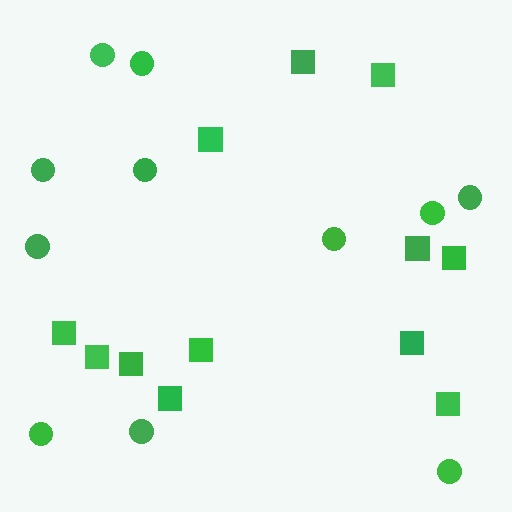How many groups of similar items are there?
There are 2 groups: one group of circles (11) and one group of squares (12).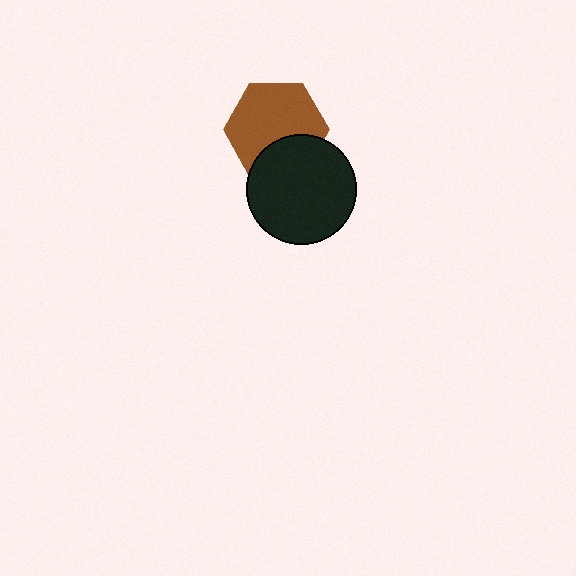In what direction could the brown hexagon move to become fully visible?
The brown hexagon could move up. That would shift it out from behind the black circle entirely.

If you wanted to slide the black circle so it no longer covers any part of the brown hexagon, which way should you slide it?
Slide it down — that is the most direct way to separate the two shapes.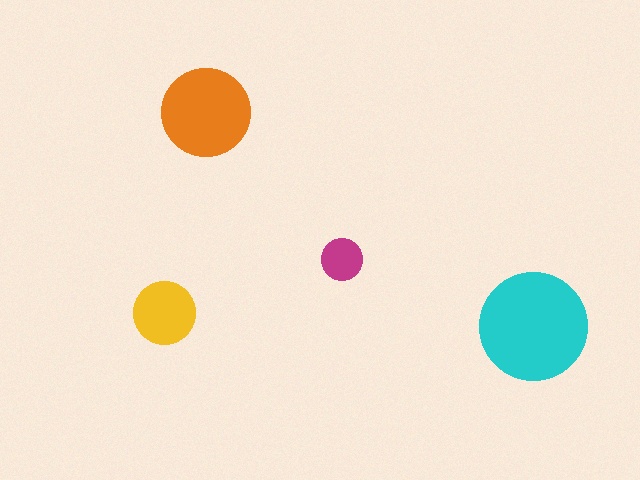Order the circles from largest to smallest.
the cyan one, the orange one, the yellow one, the magenta one.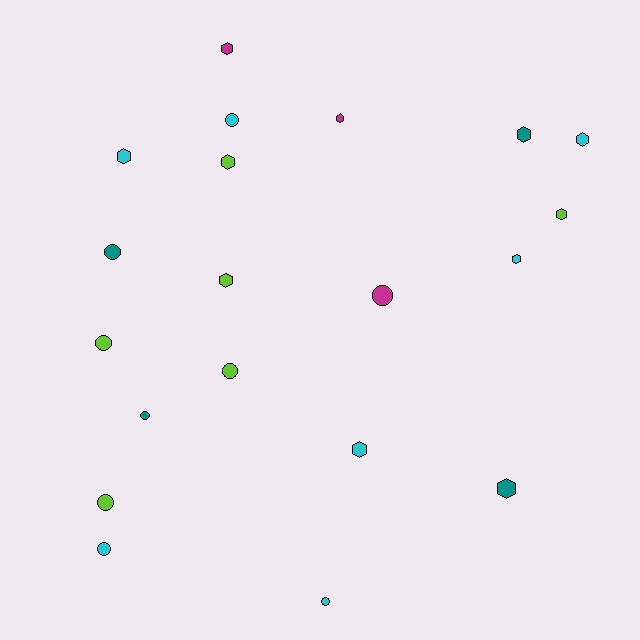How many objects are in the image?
There are 20 objects.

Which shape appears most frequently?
Hexagon, with 11 objects.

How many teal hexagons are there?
There are 2 teal hexagons.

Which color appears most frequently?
Cyan, with 7 objects.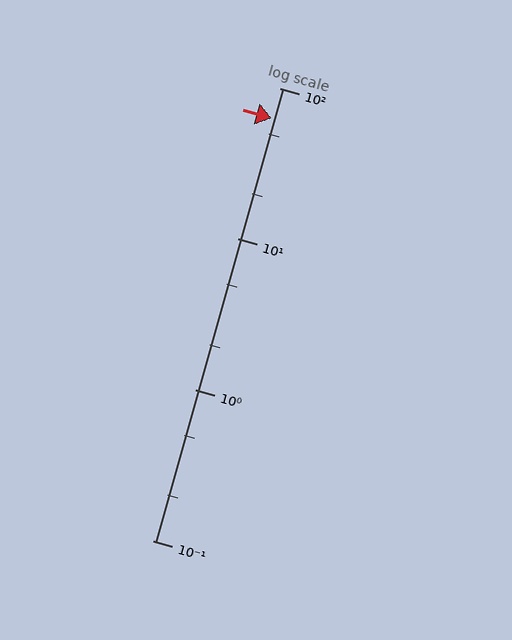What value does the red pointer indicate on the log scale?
The pointer indicates approximately 63.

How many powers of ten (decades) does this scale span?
The scale spans 3 decades, from 0.1 to 100.